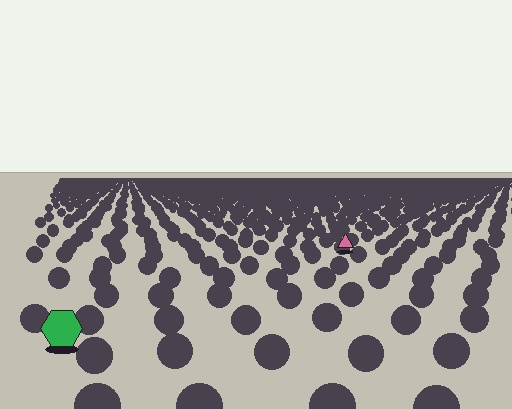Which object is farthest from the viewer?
The pink triangle is farthest from the viewer. It appears smaller and the ground texture around it is denser.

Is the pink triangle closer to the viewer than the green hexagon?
No. The green hexagon is closer — you can tell from the texture gradient: the ground texture is coarser near it.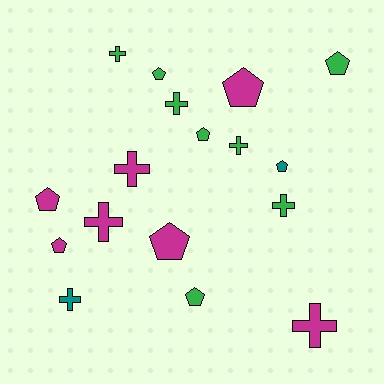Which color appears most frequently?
Green, with 8 objects.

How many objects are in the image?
There are 17 objects.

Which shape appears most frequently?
Pentagon, with 9 objects.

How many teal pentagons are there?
There is 1 teal pentagon.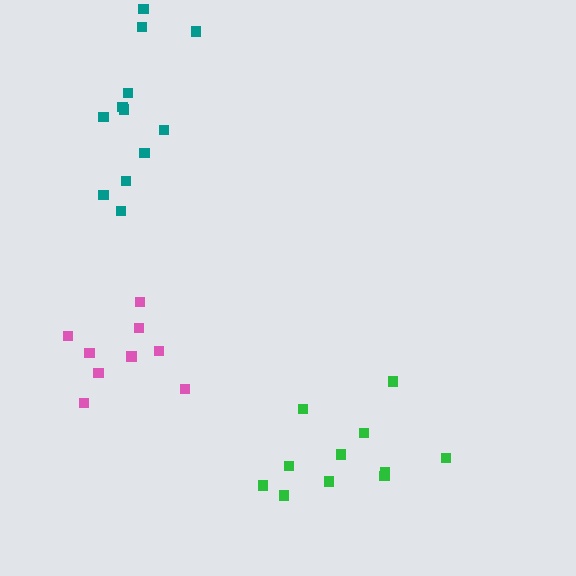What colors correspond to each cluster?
The clusters are colored: pink, teal, green.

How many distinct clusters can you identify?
There are 3 distinct clusters.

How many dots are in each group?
Group 1: 9 dots, Group 2: 12 dots, Group 3: 11 dots (32 total).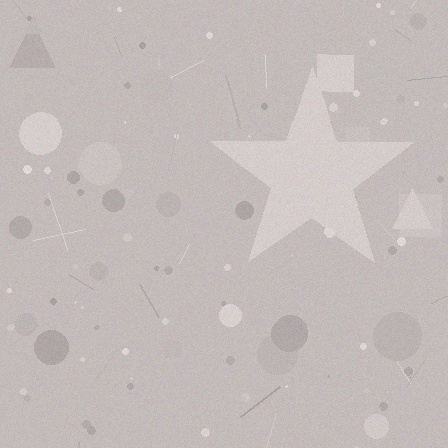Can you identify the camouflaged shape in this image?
The camouflaged shape is a star.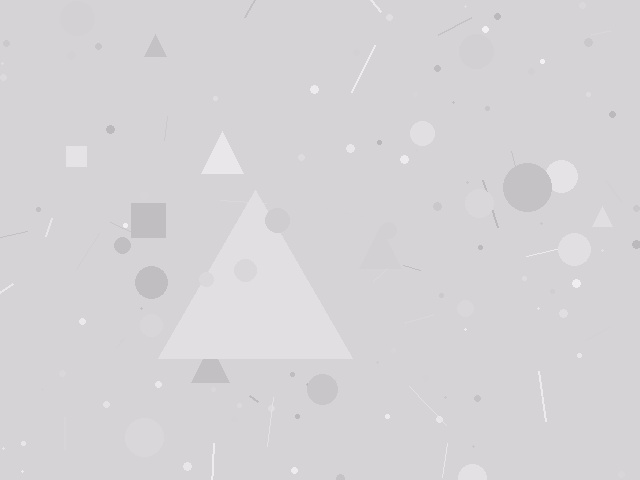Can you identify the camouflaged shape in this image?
The camouflaged shape is a triangle.